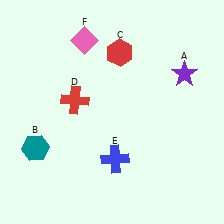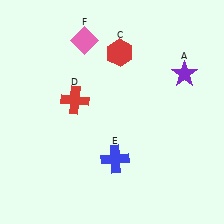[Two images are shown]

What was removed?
The teal hexagon (B) was removed in Image 2.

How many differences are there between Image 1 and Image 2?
There is 1 difference between the two images.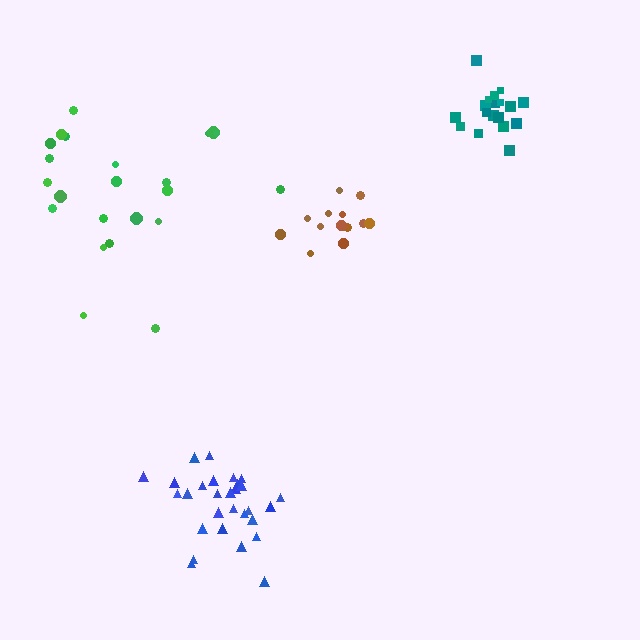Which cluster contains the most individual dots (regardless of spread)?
Blue (29).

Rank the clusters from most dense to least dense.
teal, brown, blue, green.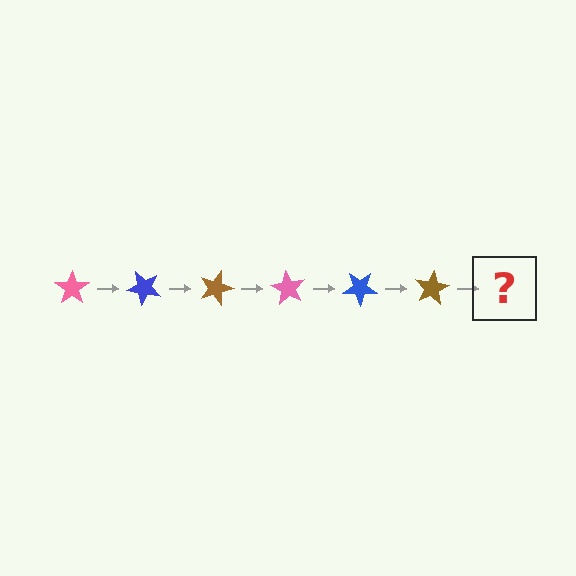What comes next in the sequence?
The next element should be a pink star, rotated 270 degrees from the start.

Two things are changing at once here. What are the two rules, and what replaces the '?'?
The two rules are that it rotates 45 degrees each step and the color cycles through pink, blue, and brown. The '?' should be a pink star, rotated 270 degrees from the start.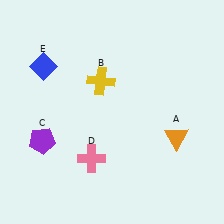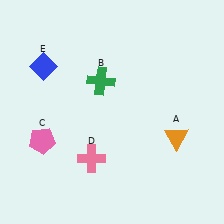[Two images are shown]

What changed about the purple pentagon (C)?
In Image 1, C is purple. In Image 2, it changed to pink.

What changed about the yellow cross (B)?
In Image 1, B is yellow. In Image 2, it changed to green.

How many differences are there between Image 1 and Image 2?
There are 2 differences between the two images.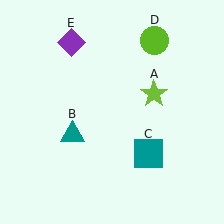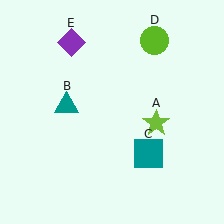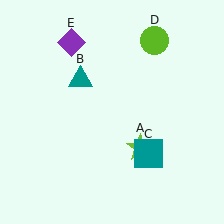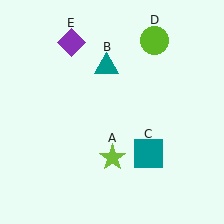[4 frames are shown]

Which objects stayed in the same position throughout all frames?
Teal square (object C) and lime circle (object D) and purple diamond (object E) remained stationary.